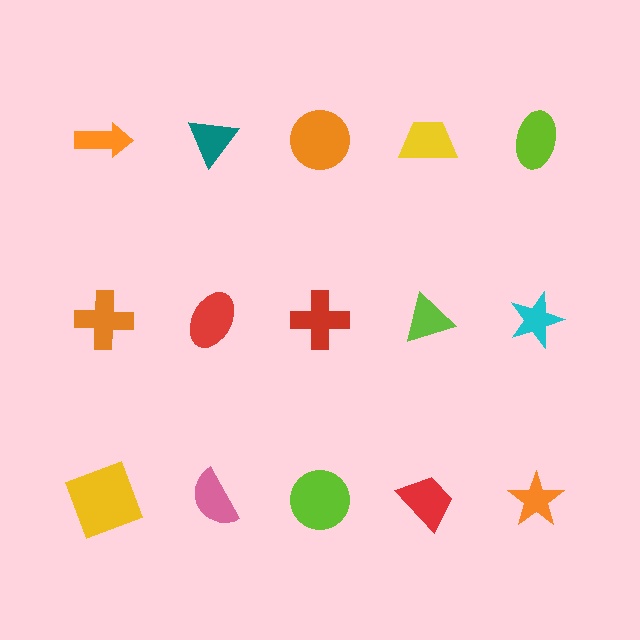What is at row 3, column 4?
A red trapezoid.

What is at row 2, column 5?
A cyan star.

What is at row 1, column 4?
A yellow trapezoid.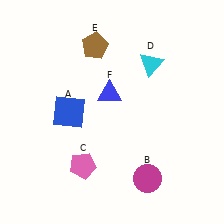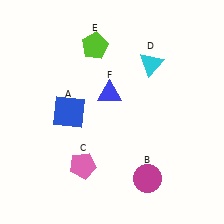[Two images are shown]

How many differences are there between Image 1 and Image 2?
There is 1 difference between the two images.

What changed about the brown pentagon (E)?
In Image 1, E is brown. In Image 2, it changed to lime.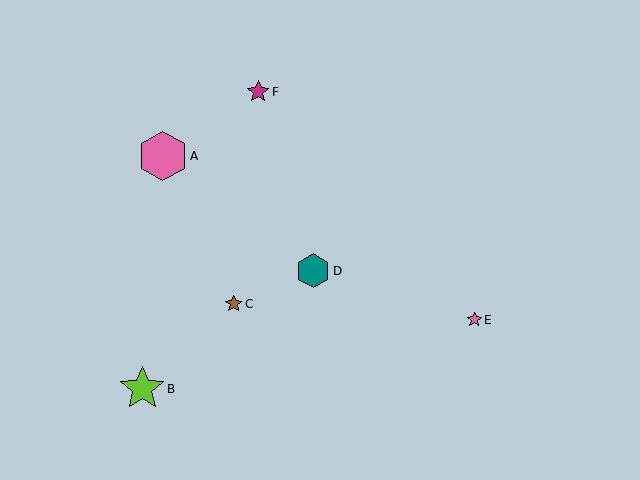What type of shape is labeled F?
Shape F is a magenta star.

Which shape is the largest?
The pink hexagon (labeled A) is the largest.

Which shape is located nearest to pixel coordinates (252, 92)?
The magenta star (labeled F) at (258, 92) is nearest to that location.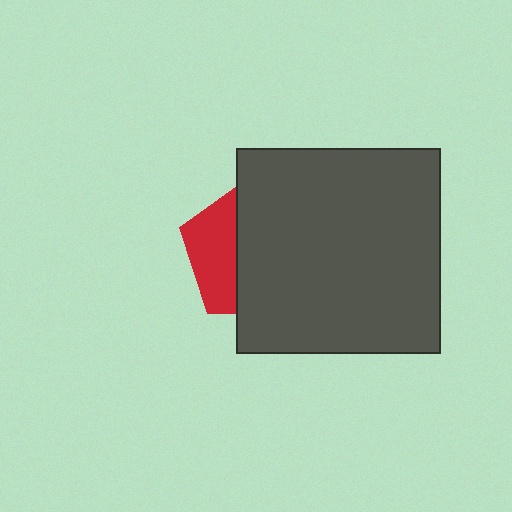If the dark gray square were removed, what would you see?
You would see the complete red pentagon.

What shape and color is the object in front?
The object in front is a dark gray square.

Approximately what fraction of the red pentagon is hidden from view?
Roughly 66% of the red pentagon is hidden behind the dark gray square.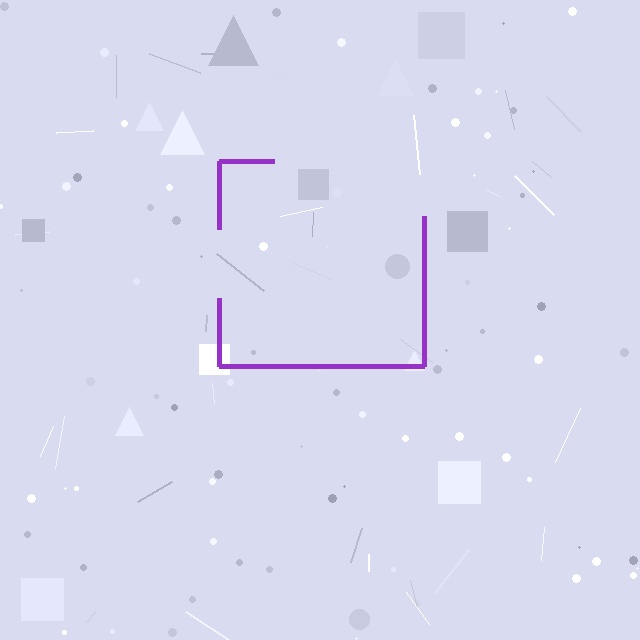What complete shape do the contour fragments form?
The contour fragments form a square.